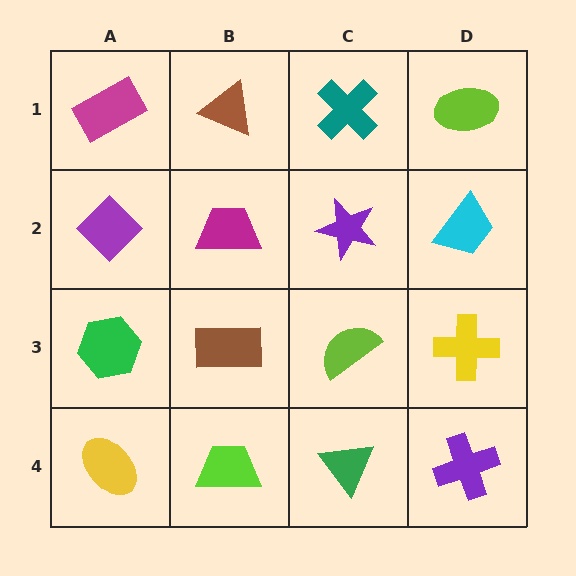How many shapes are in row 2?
4 shapes.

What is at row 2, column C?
A purple star.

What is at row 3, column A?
A green hexagon.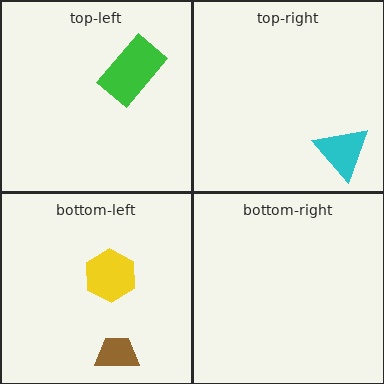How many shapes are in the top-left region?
1.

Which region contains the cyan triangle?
The top-right region.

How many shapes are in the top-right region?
1.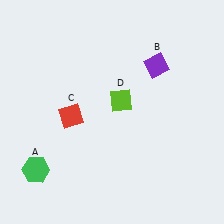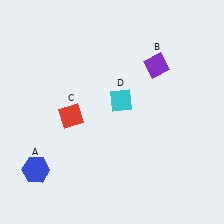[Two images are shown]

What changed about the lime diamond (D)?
In Image 1, D is lime. In Image 2, it changed to cyan.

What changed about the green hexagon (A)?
In Image 1, A is green. In Image 2, it changed to blue.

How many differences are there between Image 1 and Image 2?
There are 2 differences between the two images.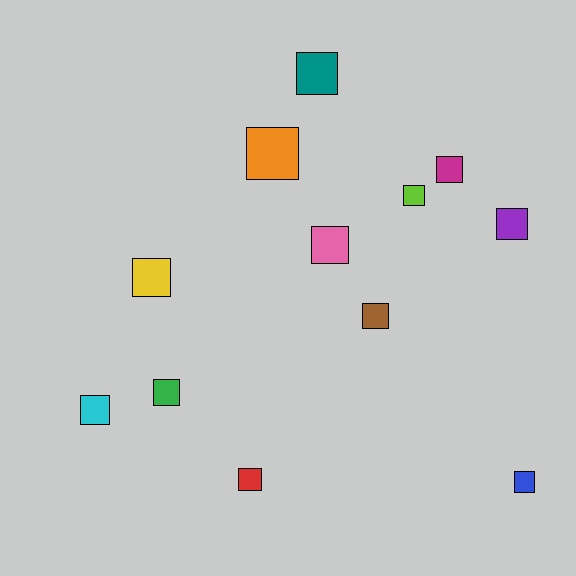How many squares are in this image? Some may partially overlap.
There are 12 squares.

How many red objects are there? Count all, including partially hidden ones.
There is 1 red object.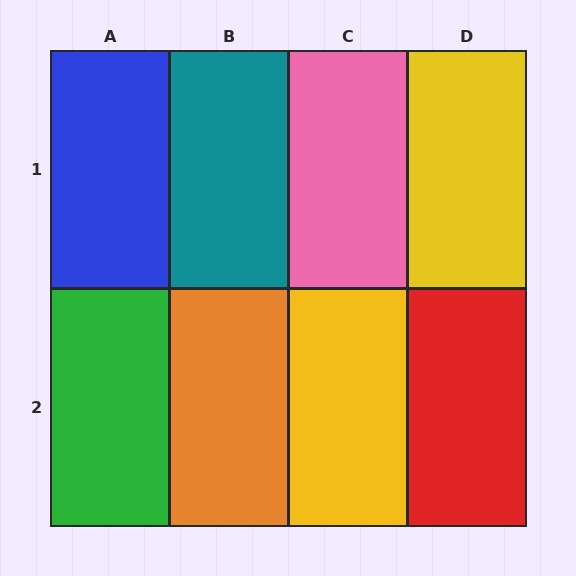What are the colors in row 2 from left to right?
Green, orange, yellow, red.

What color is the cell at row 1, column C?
Pink.